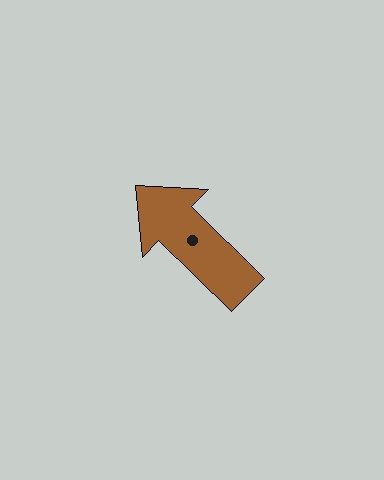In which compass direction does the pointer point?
Northwest.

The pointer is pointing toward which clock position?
Roughly 10 o'clock.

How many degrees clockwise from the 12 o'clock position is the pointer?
Approximately 314 degrees.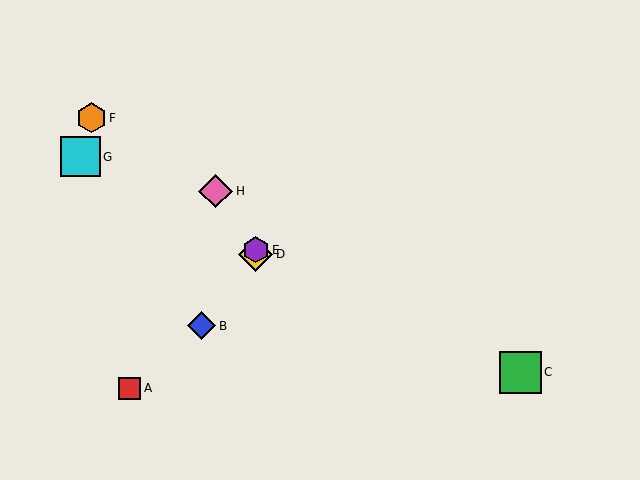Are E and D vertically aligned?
Yes, both are at x≈256.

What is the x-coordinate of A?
Object A is at x≈130.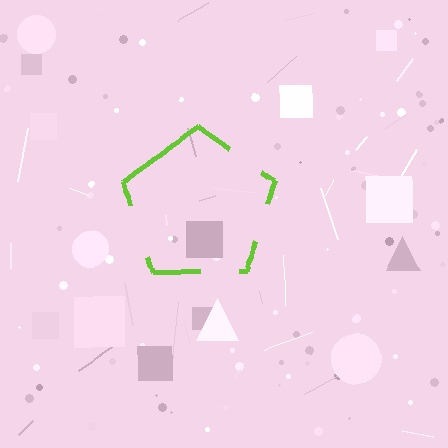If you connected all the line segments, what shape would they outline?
They would outline a pentagon.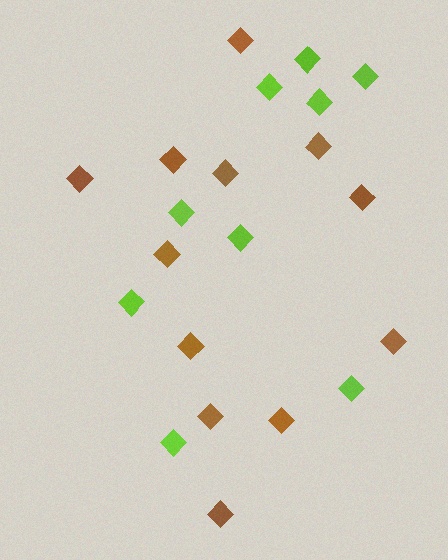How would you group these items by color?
There are 2 groups: one group of brown diamonds (12) and one group of lime diamonds (9).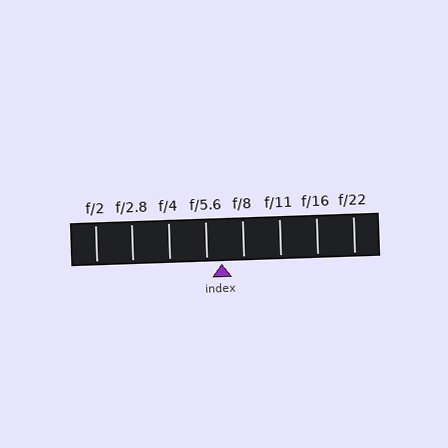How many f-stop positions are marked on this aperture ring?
There are 8 f-stop positions marked.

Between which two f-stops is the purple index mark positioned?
The index mark is between f/5.6 and f/8.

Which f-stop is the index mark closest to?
The index mark is closest to f/5.6.